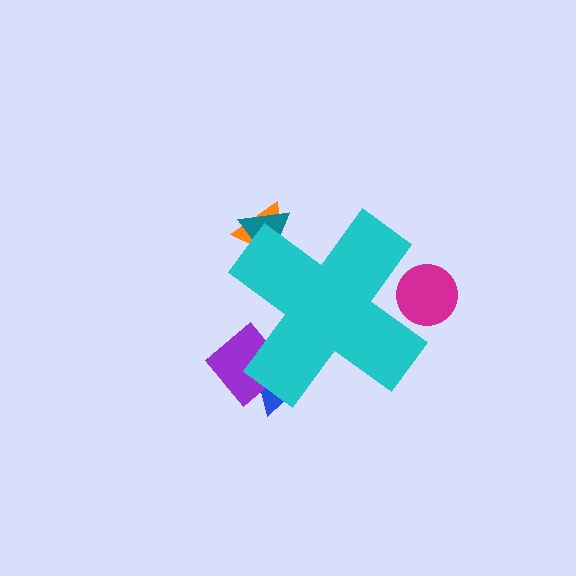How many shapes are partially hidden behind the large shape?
6 shapes are partially hidden.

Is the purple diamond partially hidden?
Yes, the purple diamond is partially hidden behind the cyan cross.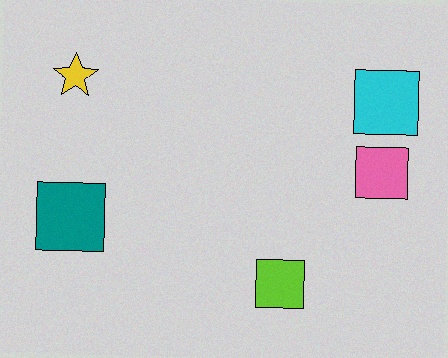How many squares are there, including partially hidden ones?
There are 4 squares.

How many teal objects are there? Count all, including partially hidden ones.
There is 1 teal object.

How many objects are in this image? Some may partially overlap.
There are 5 objects.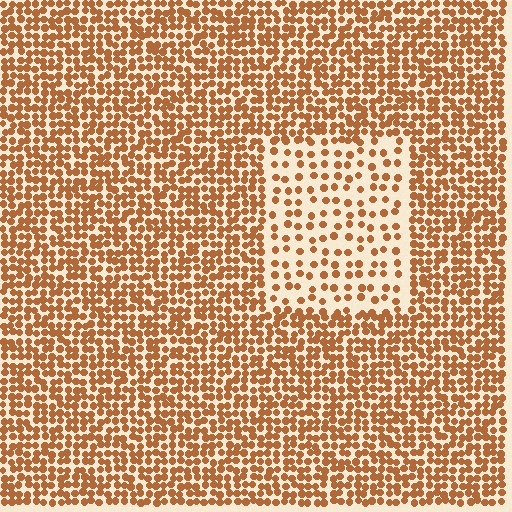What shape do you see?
I see a rectangle.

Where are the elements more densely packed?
The elements are more densely packed outside the rectangle boundary.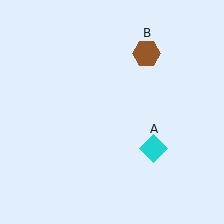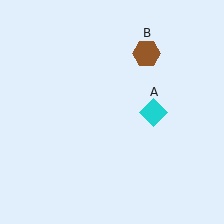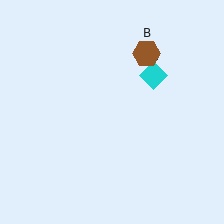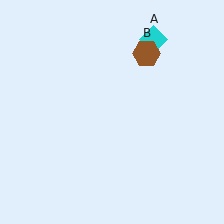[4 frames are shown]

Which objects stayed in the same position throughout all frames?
Brown hexagon (object B) remained stationary.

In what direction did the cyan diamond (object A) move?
The cyan diamond (object A) moved up.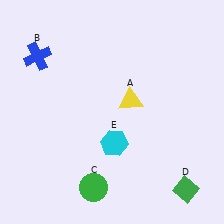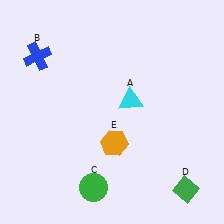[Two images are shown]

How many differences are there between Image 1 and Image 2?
There are 2 differences between the two images.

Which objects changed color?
A changed from yellow to cyan. E changed from cyan to orange.